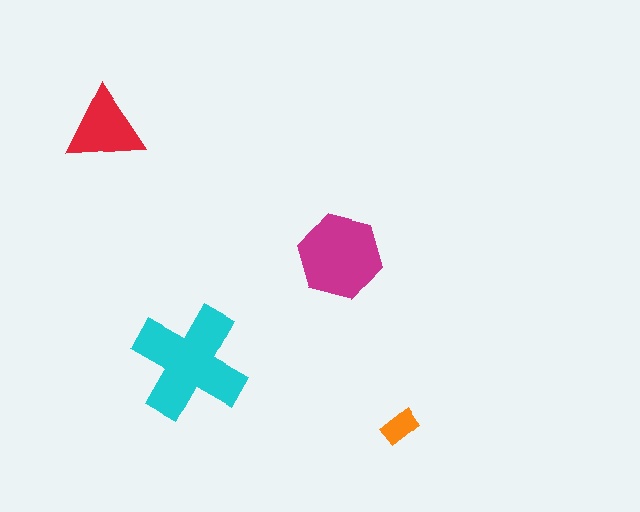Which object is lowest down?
The orange rectangle is bottommost.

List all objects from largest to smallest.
The cyan cross, the magenta hexagon, the red triangle, the orange rectangle.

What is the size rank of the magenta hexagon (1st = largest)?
2nd.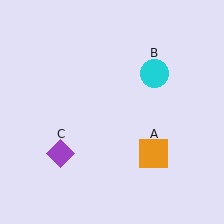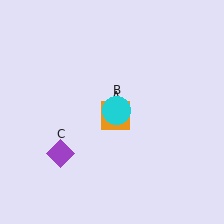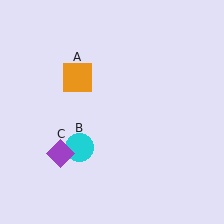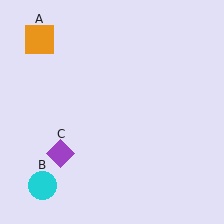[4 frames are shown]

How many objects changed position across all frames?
2 objects changed position: orange square (object A), cyan circle (object B).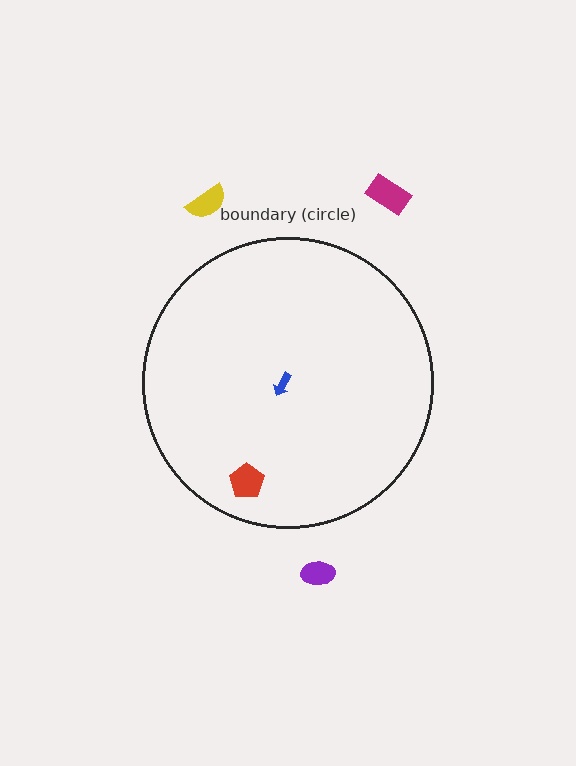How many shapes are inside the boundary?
2 inside, 3 outside.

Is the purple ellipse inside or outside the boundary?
Outside.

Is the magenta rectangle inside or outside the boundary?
Outside.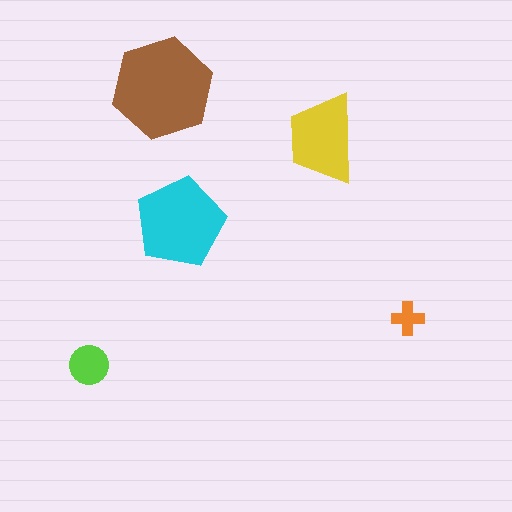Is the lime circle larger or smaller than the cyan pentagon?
Smaller.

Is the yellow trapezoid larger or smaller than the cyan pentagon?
Smaller.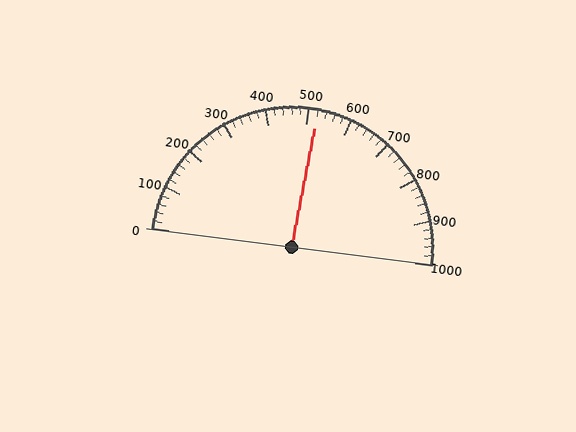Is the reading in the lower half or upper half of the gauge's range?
The reading is in the upper half of the range (0 to 1000).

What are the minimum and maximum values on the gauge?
The gauge ranges from 0 to 1000.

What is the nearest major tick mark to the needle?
The nearest major tick mark is 500.